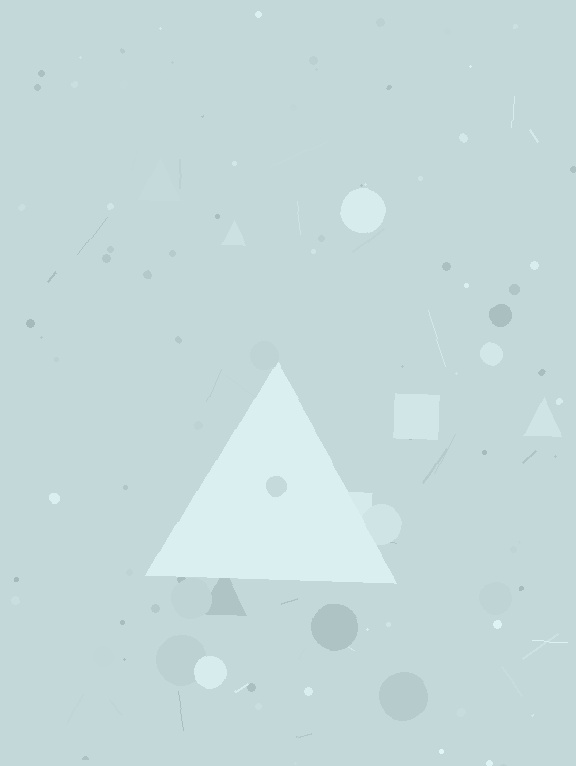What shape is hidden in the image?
A triangle is hidden in the image.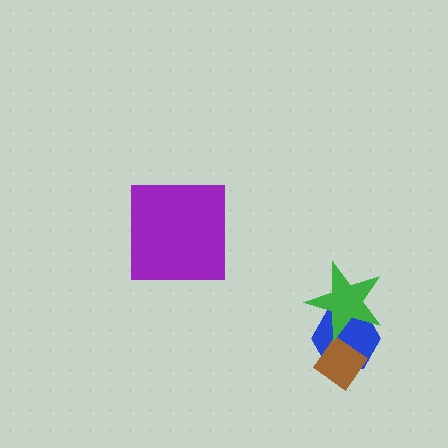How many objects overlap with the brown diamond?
2 objects overlap with the brown diamond.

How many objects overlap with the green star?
2 objects overlap with the green star.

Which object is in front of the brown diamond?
The green star is in front of the brown diamond.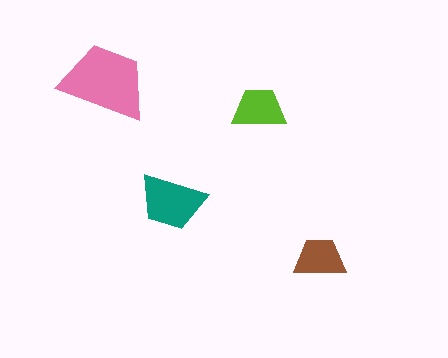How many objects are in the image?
There are 4 objects in the image.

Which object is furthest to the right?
The brown trapezoid is rightmost.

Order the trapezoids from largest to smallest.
the pink one, the teal one, the lime one, the brown one.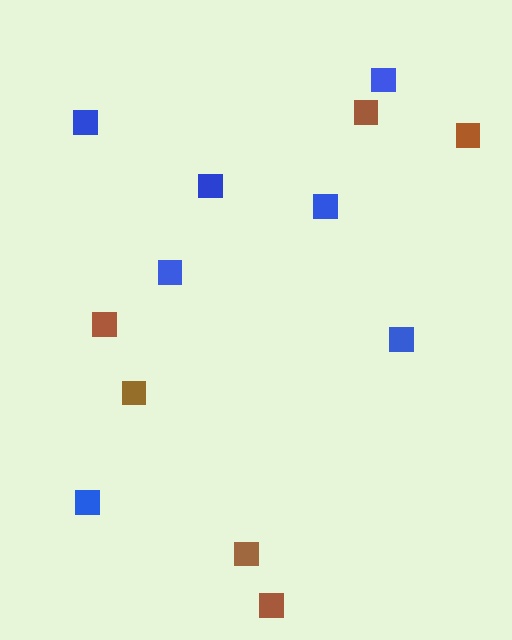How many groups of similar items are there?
There are 2 groups: one group of brown squares (6) and one group of blue squares (7).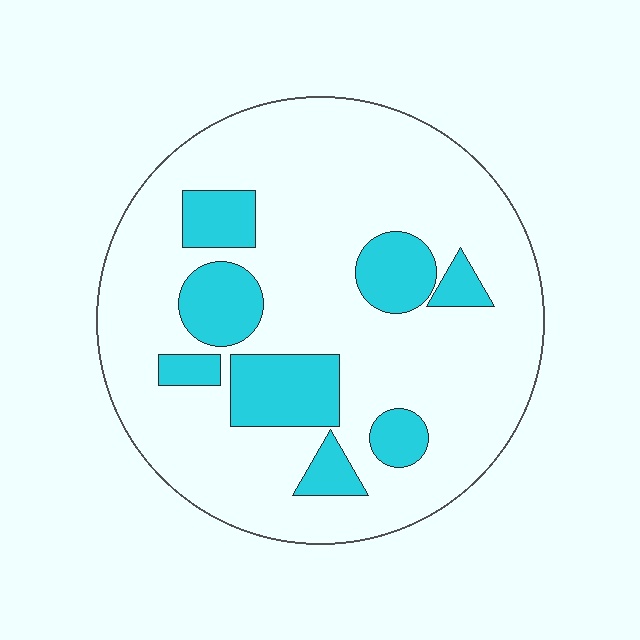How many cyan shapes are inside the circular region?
8.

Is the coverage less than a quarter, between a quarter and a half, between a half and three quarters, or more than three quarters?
Less than a quarter.